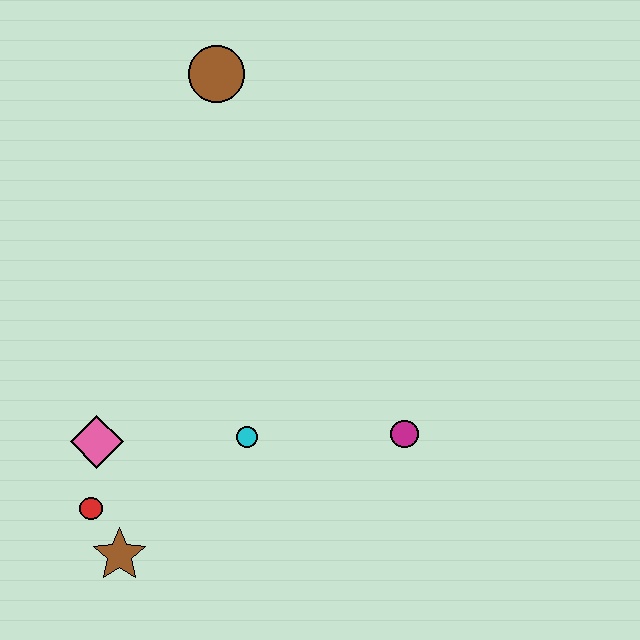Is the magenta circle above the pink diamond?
Yes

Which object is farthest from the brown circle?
The brown star is farthest from the brown circle.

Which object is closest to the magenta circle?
The cyan circle is closest to the magenta circle.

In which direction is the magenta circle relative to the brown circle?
The magenta circle is below the brown circle.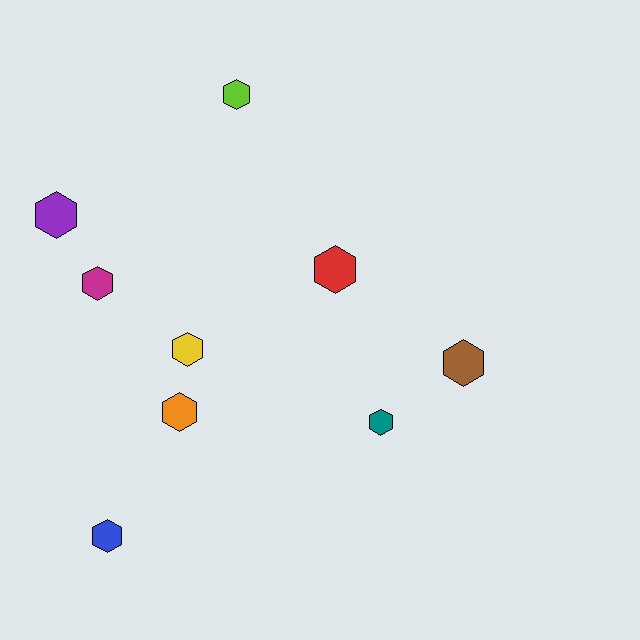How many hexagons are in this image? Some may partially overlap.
There are 9 hexagons.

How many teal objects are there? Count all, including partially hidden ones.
There is 1 teal object.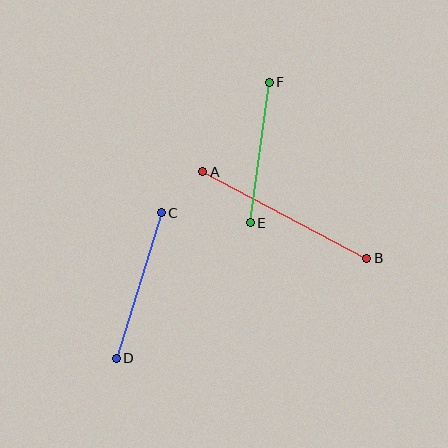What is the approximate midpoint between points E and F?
The midpoint is at approximately (260, 153) pixels.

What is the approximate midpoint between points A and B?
The midpoint is at approximately (285, 215) pixels.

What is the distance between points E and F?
The distance is approximately 142 pixels.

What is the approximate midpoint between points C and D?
The midpoint is at approximately (139, 285) pixels.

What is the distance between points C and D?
The distance is approximately 152 pixels.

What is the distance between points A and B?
The distance is approximately 185 pixels.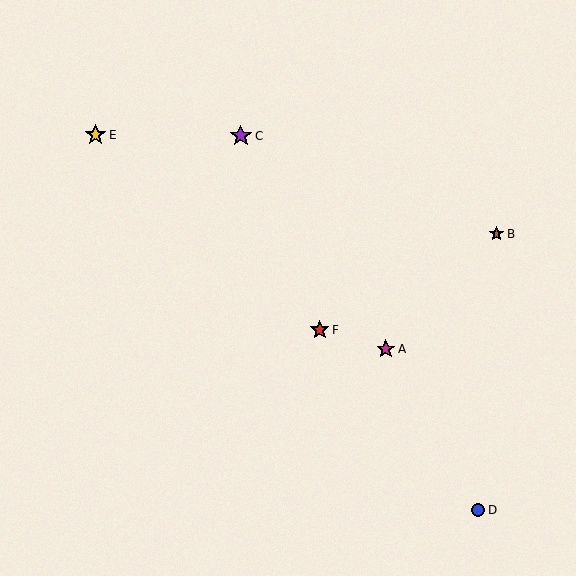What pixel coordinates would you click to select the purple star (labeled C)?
Click at (241, 136) to select the purple star C.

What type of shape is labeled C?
Shape C is a purple star.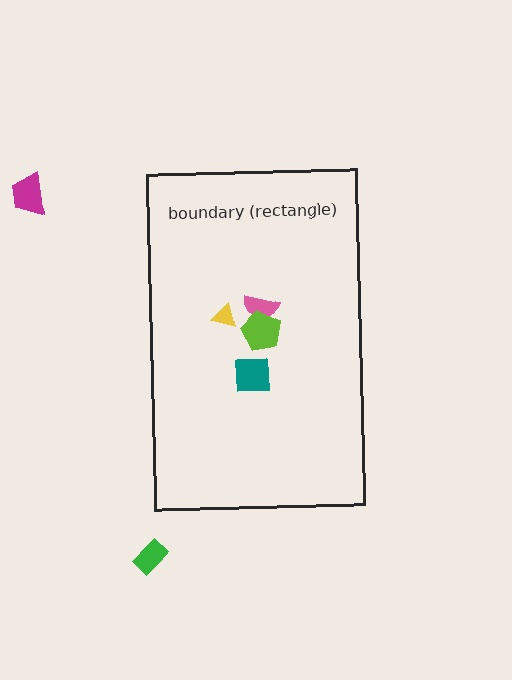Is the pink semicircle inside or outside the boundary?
Inside.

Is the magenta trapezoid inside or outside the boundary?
Outside.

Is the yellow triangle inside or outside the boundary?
Inside.